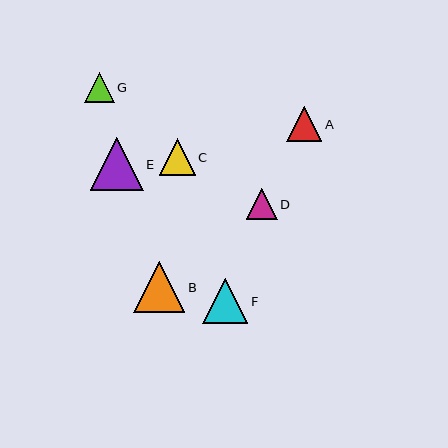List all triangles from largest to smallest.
From largest to smallest: E, B, F, C, A, D, G.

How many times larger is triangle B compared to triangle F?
Triangle B is approximately 1.1 times the size of triangle F.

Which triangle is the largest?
Triangle E is the largest with a size of approximately 53 pixels.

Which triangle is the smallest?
Triangle G is the smallest with a size of approximately 29 pixels.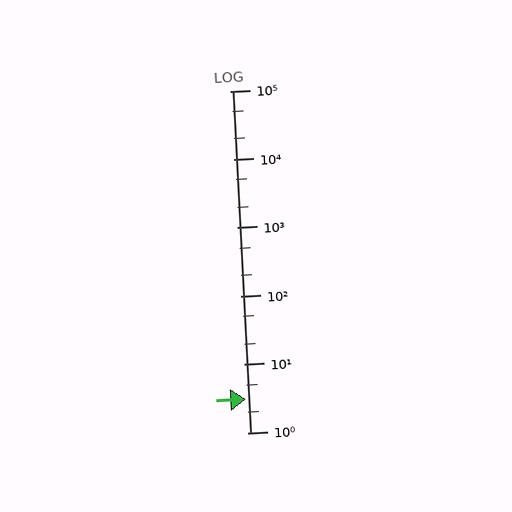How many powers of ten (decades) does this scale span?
The scale spans 5 decades, from 1 to 100000.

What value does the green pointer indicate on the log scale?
The pointer indicates approximately 3.1.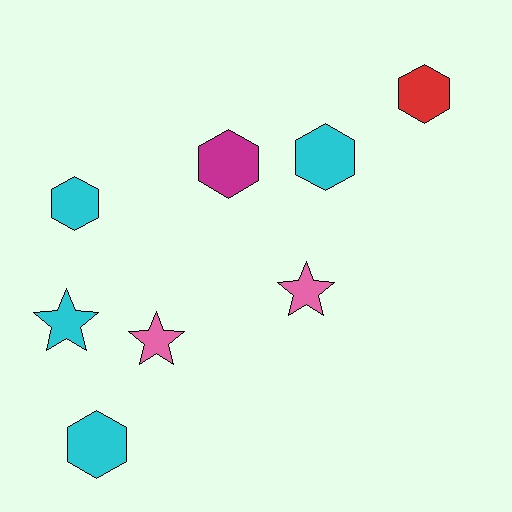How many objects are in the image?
There are 8 objects.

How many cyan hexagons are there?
There are 3 cyan hexagons.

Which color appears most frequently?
Cyan, with 4 objects.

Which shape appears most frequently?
Hexagon, with 5 objects.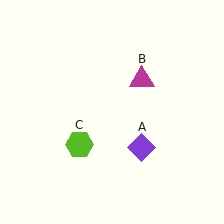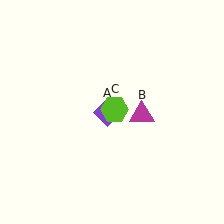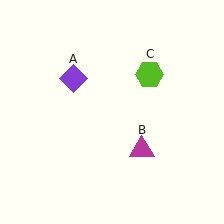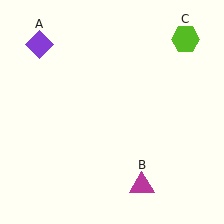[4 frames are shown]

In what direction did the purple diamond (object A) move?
The purple diamond (object A) moved up and to the left.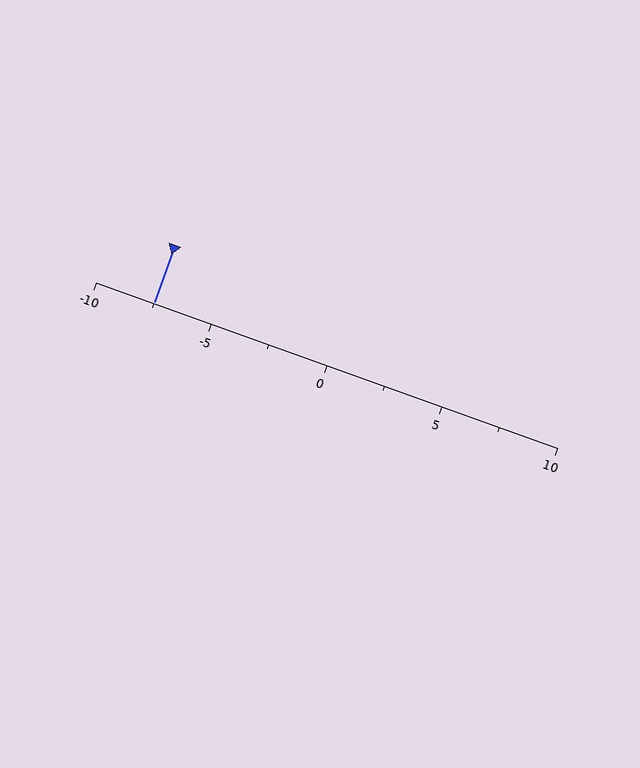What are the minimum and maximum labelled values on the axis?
The axis runs from -10 to 10.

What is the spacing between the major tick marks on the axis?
The major ticks are spaced 5 apart.